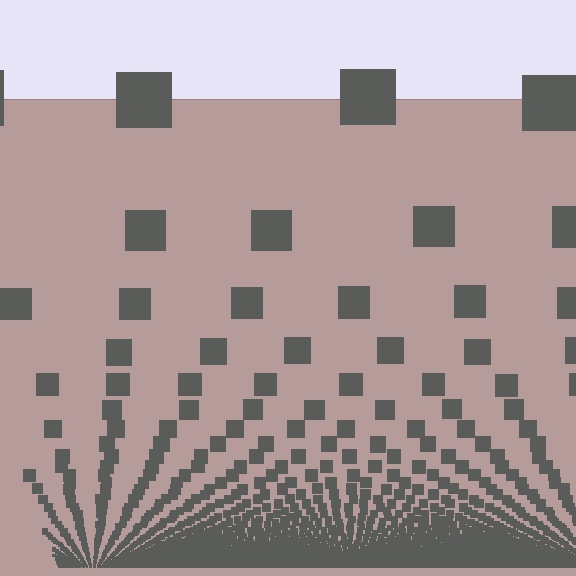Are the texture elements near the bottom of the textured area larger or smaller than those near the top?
Smaller. The gradient is inverted — elements near the bottom are smaller and denser.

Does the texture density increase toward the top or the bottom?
Density increases toward the bottom.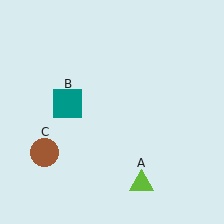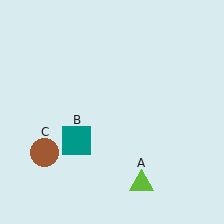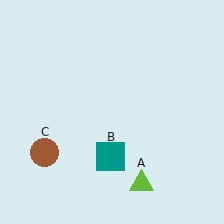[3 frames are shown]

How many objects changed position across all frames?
1 object changed position: teal square (object B).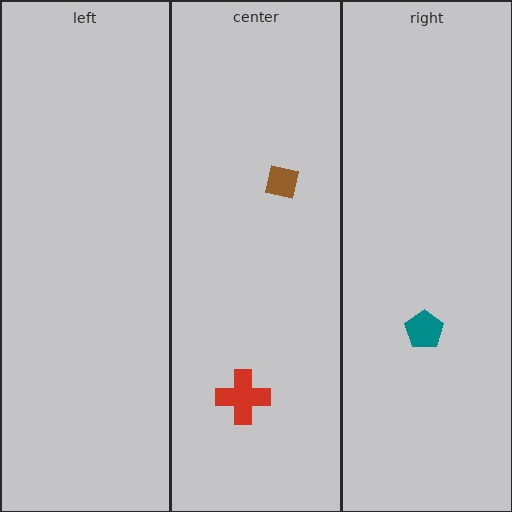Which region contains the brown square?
The center region.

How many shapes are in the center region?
2.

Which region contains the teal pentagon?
The right region.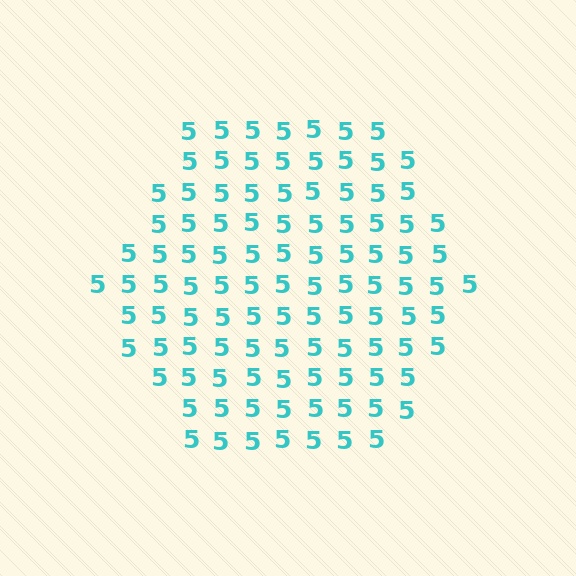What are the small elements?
The small elements are digit 5's.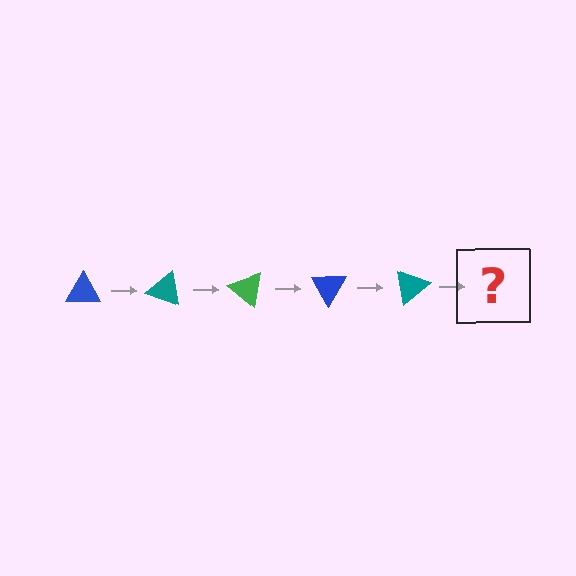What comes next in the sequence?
The next element should be a green triangle, rotated 100 degrees from the start.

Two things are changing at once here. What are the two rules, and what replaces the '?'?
The two rules are that it rotates 20 degrees each step and the color cycles through blue, teal, and green. The '?' should be a green triangle, rotated 100 degrees from the start.